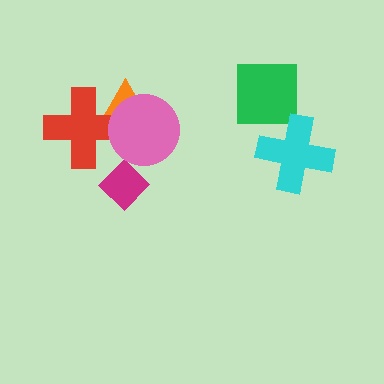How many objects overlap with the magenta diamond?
0 objects overlap with the magenta diamond.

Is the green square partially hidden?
No, no other shape covers it.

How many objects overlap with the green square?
0 objects overlap with the green square.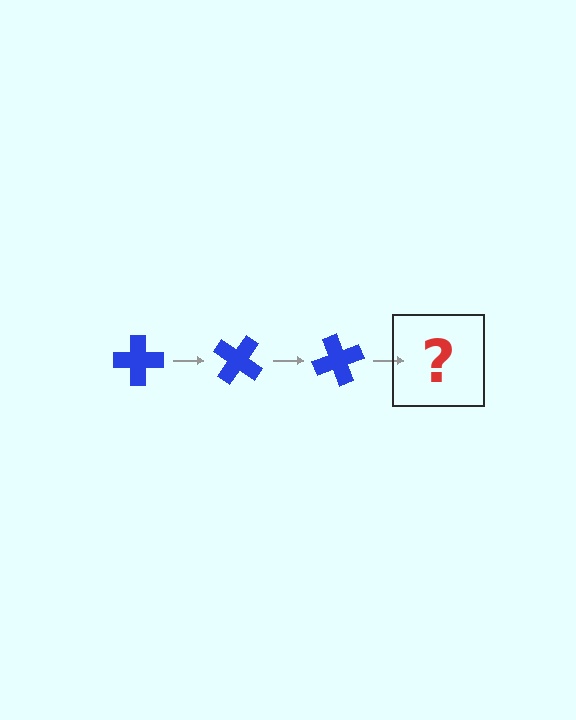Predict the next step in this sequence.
The next step is a blue cross rotated 105 degrees.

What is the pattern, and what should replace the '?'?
The pattern is that the cross rotates 35 degrees each step. The '?' should be a blue cross rotated 105 degrees.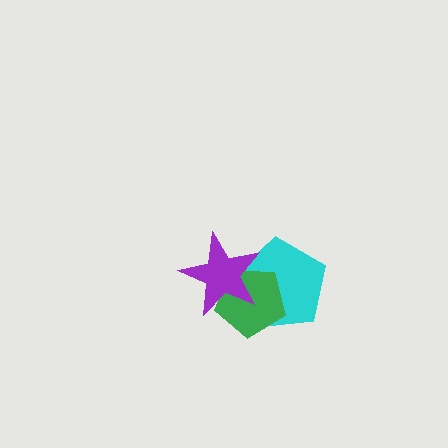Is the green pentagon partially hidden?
Yes, it is partially covered by another shape.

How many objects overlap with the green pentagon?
2 objects overlap with the green pentagon.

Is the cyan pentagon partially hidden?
Yes, it is partially covered by another shape.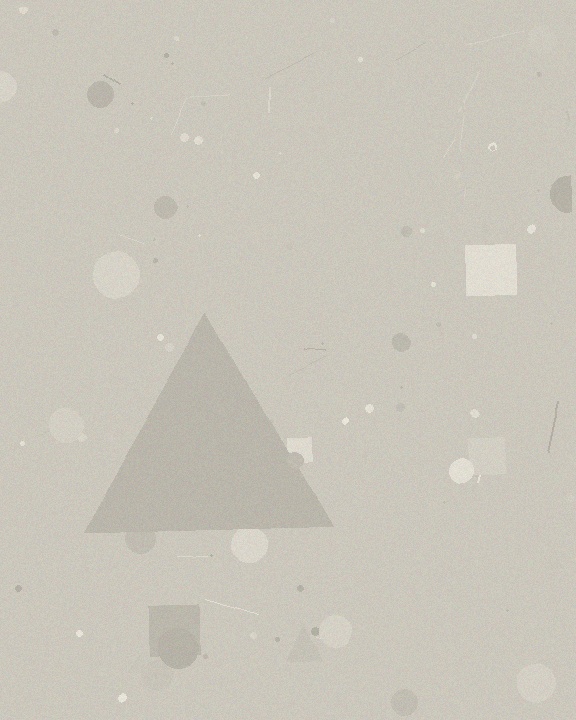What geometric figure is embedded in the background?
A triangle is embedded in the background.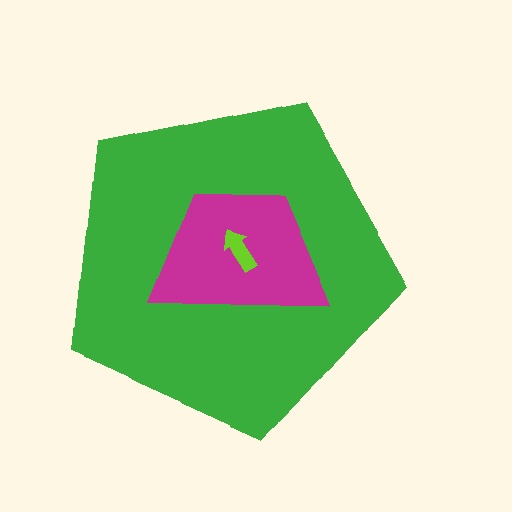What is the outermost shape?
The green pentagon.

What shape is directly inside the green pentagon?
The magenta trapezoid.